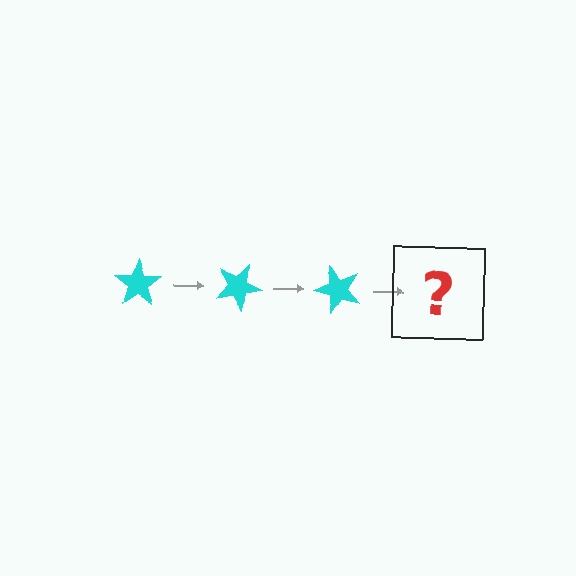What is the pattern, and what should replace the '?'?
The pattern is that the star rotates 25 degrees each step. The '?' should be a cyan star rotated 75 degrees.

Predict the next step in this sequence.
The next step is a cyan star rotated 75 degrees.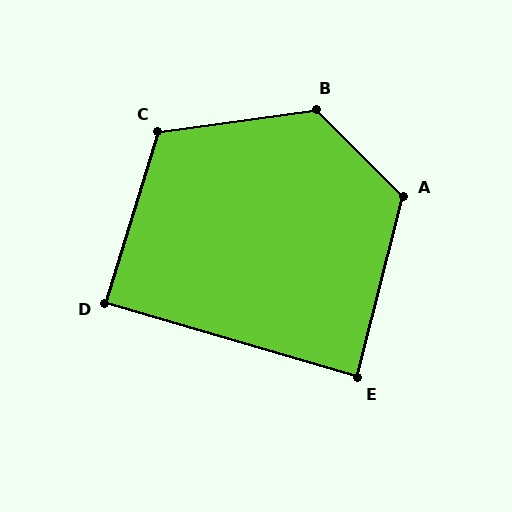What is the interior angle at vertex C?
Approximately 115 degrees (obtuse).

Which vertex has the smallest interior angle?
E, at approximately 88 degrees.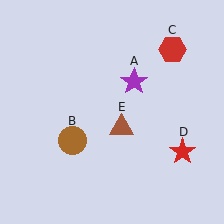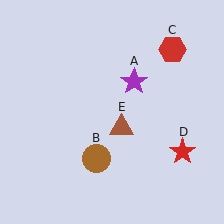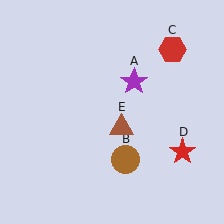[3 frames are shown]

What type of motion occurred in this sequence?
The brown circle (object B) rotated counterclockwise around the center of the scene.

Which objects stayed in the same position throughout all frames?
Purple star (object A) and red hexagon (object C) and red star (object D) and brown triangle (object E) remained stationary.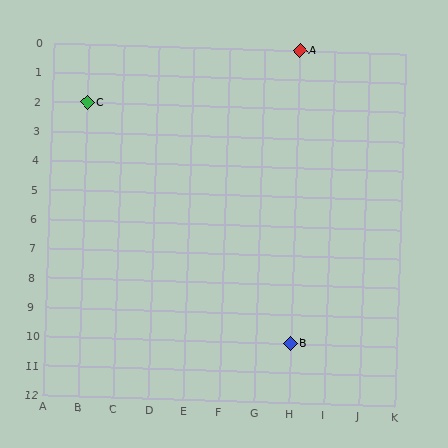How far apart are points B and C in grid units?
Points B and C are 6 columns and 8 rows apart (about 10.0 grid units diagonally).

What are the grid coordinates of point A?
Point A is at grid coordinates (H, 0).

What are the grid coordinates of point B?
Point B is at grid coordinates (H, 10).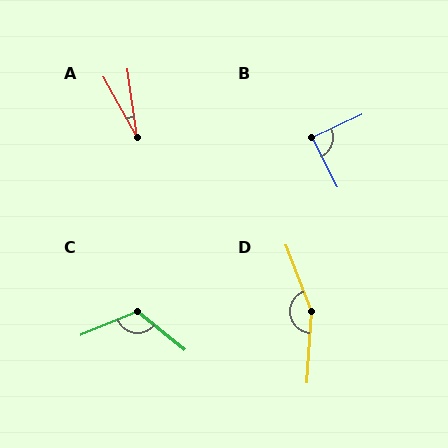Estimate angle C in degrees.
Approximately 119 degrees.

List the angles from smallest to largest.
A (22°), B (88°), C (119°), D (155°).